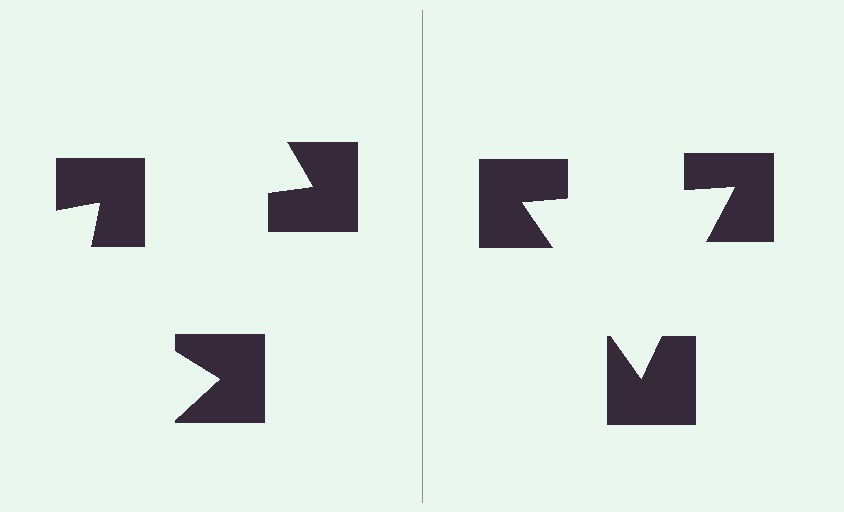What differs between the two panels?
The notched squares are positioned identically on both sides; only the wedge orientations differ. On the right they align to a triangle; on the left they are misaligned.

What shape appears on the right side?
An illusory triangle.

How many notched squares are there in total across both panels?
6 — 3 on each side.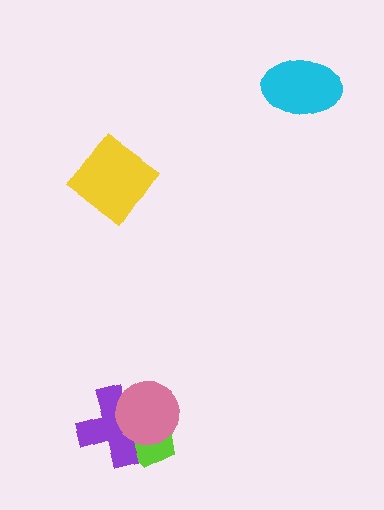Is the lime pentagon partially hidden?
Yes, it is partially covered by another shape.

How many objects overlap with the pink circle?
2 objects overlap with the pink circle.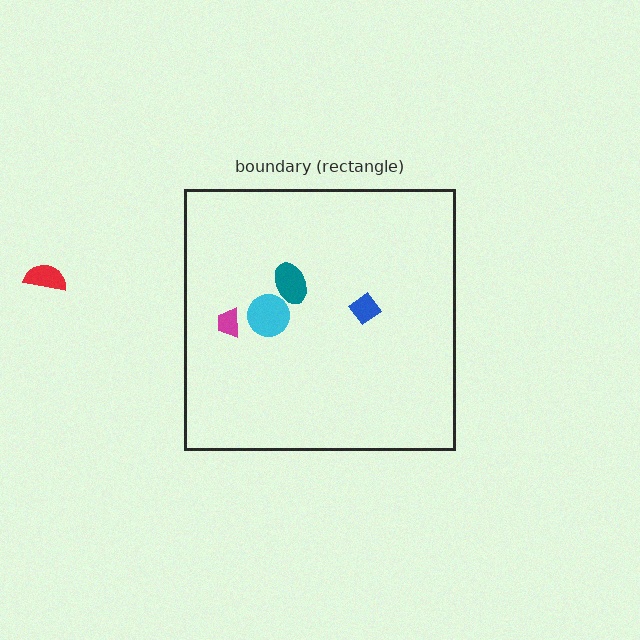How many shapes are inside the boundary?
4 inside, 1 outside.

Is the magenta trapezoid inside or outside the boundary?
Inside.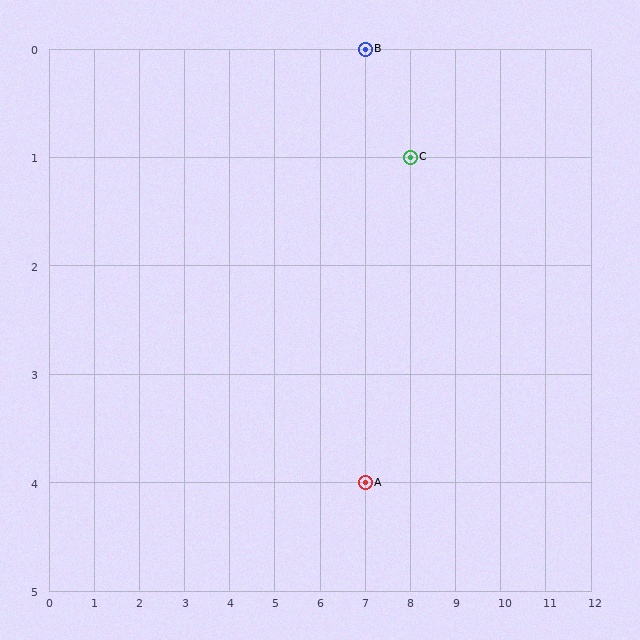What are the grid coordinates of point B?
Point B is at grid coordinates (7, 0).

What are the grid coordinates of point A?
Point A is at grid coordinates (7, 4).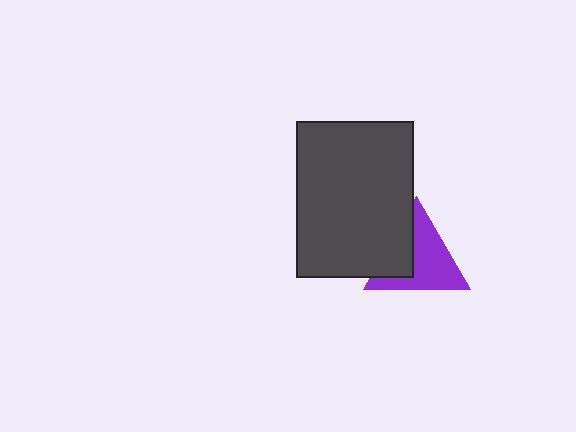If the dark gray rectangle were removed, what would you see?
You would see the complete purple triangle.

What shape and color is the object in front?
The object in front is a dark gray rectangle.